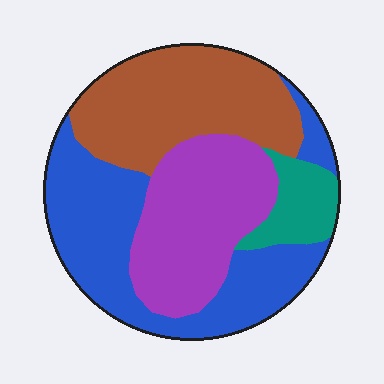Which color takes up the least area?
Teal, at roughly 10%.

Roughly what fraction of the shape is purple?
Purple takes up about one quarter (1/4) of the shape.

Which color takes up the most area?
Blue, at roughly 35%.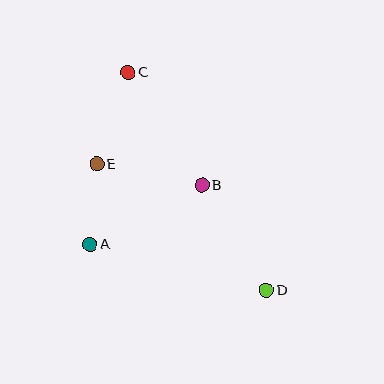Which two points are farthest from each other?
Points C and D are farthest from each other.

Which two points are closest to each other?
Points A and E are closest to each other.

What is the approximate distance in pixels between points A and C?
The distance between A and C is approximately 176 pixels.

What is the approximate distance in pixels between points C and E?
The distance between C and E is approximately 97 pixels.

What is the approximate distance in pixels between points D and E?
The distance between D and E is approximately 212 pixels.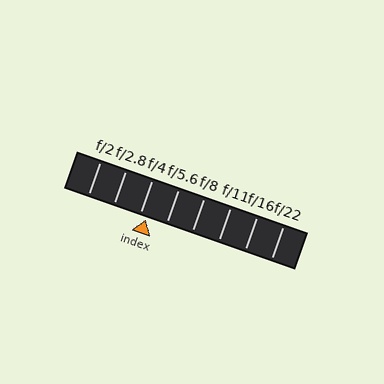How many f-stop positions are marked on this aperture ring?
There are 8 f-stop positions marked.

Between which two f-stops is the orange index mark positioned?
The index mark is between f/4 and f/5.6.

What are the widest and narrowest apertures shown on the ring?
The widest aperture shown is f/2 and the narrowest is f/22.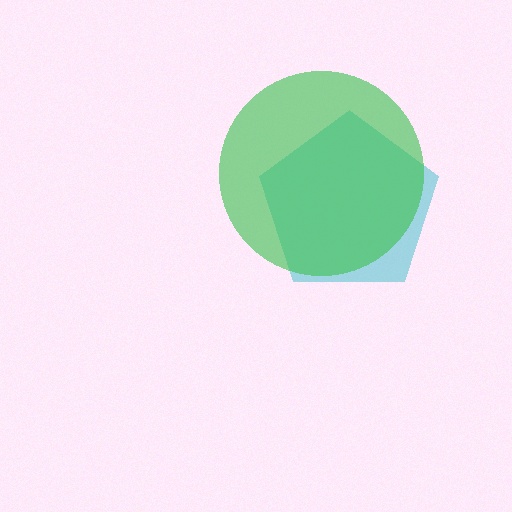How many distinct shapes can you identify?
There are 2 distinct shapes: a cyan pentagon, a green circle.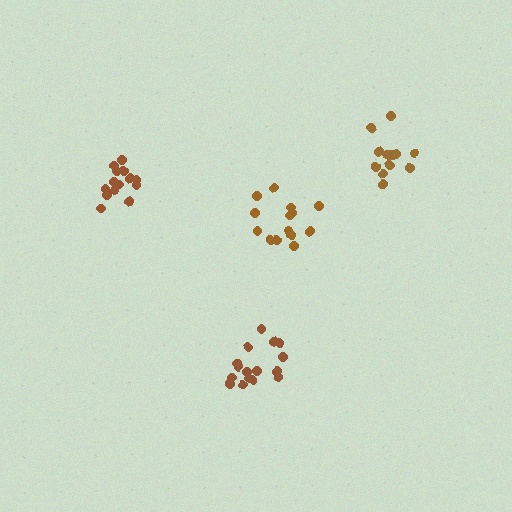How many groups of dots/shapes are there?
There are 4 groups.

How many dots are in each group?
Group 1: 14 dots, Group 2: 16 dots, Group 3: 13 dots, Group 4: 14 dots (57 total).